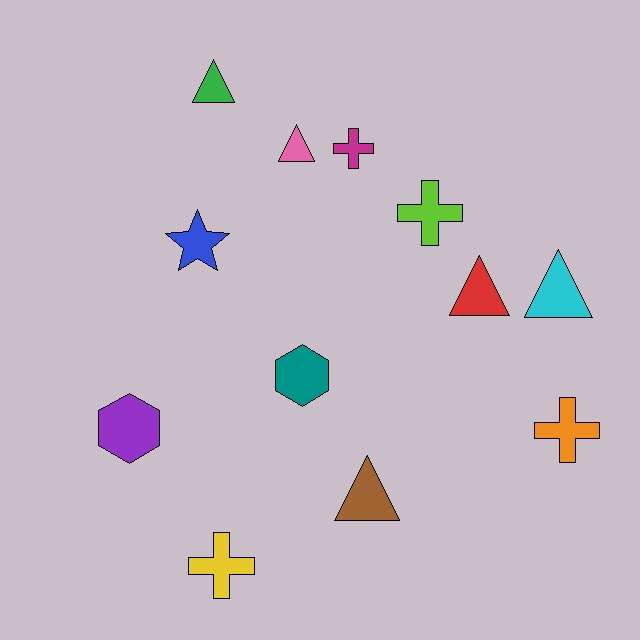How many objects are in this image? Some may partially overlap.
There are 12 objects.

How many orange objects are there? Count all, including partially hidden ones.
There is 1 orange object.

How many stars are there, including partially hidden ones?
There is 1 star.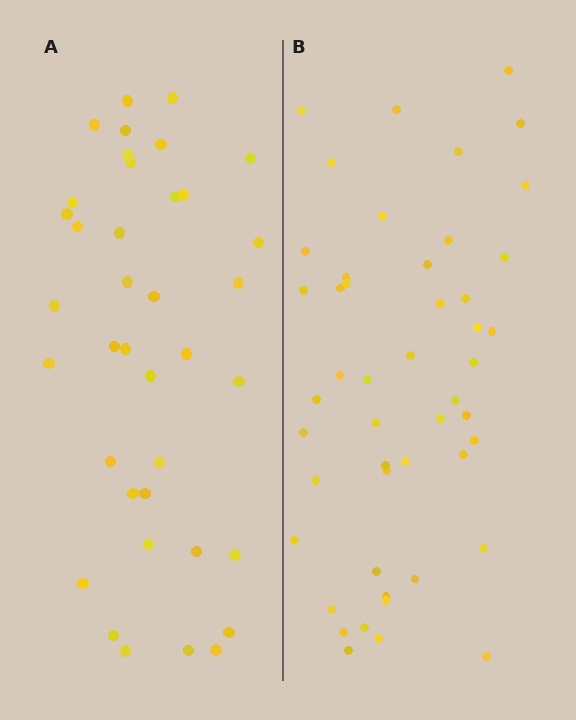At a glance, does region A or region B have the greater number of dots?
Region B (the right region) has more dots.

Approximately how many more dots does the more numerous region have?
Region B has roughly 10 or so more dots than region A.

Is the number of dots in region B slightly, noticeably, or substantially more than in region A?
Region B has noticeably more, but not dramatically so. The ratio is roughly 1.3 to 1.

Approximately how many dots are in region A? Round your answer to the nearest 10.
About 40 dots. (The exact count is 38, which rounds to 40.)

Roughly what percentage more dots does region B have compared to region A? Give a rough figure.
About 25% more.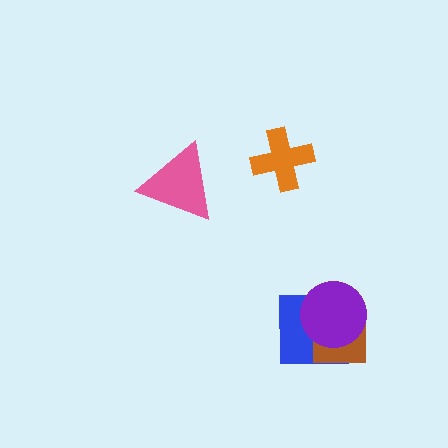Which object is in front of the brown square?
The purple circle is in front of the brown square.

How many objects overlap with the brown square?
2 objects overlap with the brown square.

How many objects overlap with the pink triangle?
0 objects overlap with the pink triangle.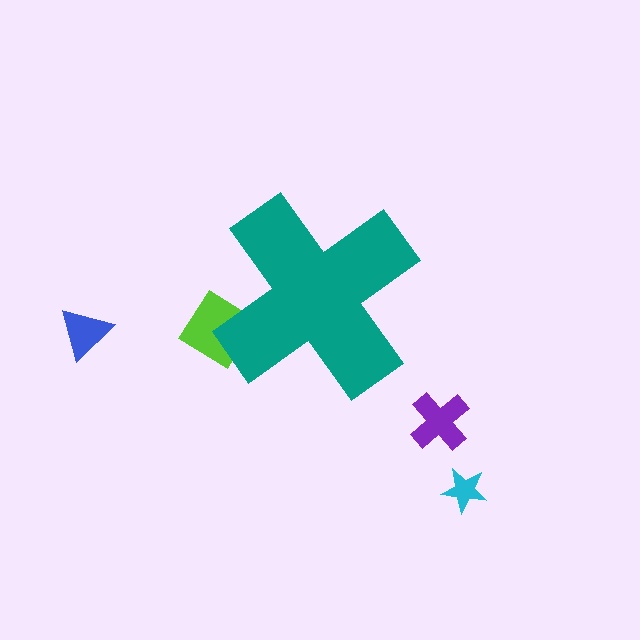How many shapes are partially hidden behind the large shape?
1 shape is partially hidden.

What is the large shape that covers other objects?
A teal cross.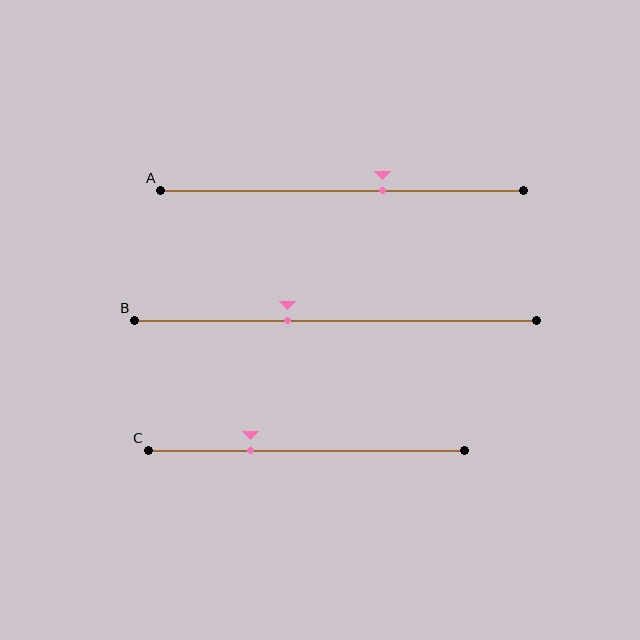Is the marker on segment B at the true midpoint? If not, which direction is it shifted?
No, the marker on segment B is shifted to the left by about 12% of the segment length.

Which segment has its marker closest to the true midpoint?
Segment A has its marker closest to the true midpoint.